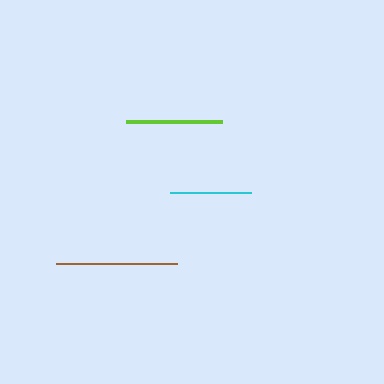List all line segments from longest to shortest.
From longest to shortest: brown, lime, cyan.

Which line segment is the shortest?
The cyan line is the shortest at approximately 81 pixels.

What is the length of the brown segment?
The brown segment is approximately 122 pixels long.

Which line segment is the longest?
The brown line is the longest at approximately 122 pixels.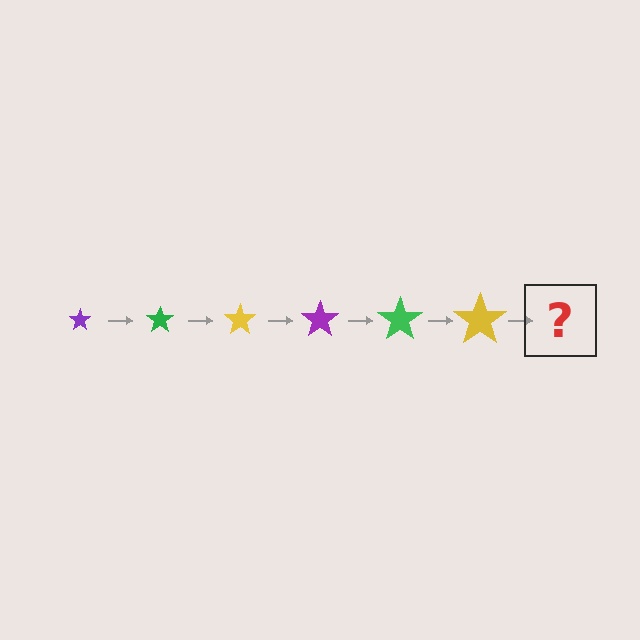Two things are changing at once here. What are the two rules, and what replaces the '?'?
The two rules are that the star grows larger each step and the color cycles through purple, green, and yellow. The '?' should be a purple star, larger than the previous one.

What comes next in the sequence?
The next element should be a purple star, larger than the previous one.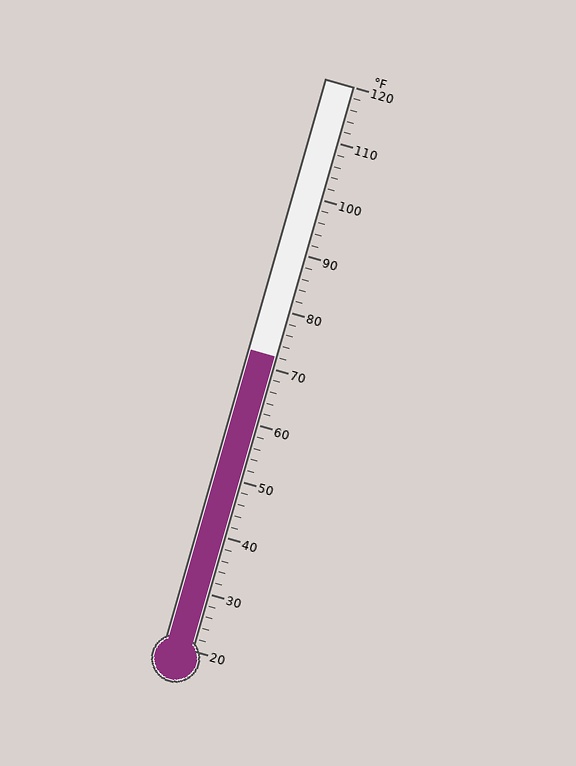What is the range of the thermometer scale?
The thermometer scale ranges from 20°F to 120°F.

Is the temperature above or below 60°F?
The temperature is above 60°F.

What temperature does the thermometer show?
The thermometer shows approximately 72°F.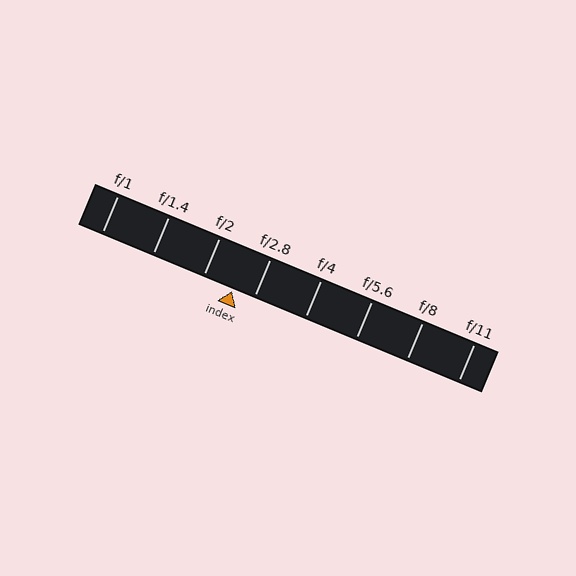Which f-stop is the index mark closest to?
The index mark is closest to f/2.8.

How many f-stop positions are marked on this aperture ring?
There are 8 f-stop positions marked.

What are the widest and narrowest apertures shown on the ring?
The widest aperture shown is f/1 and the narrowest is f/11.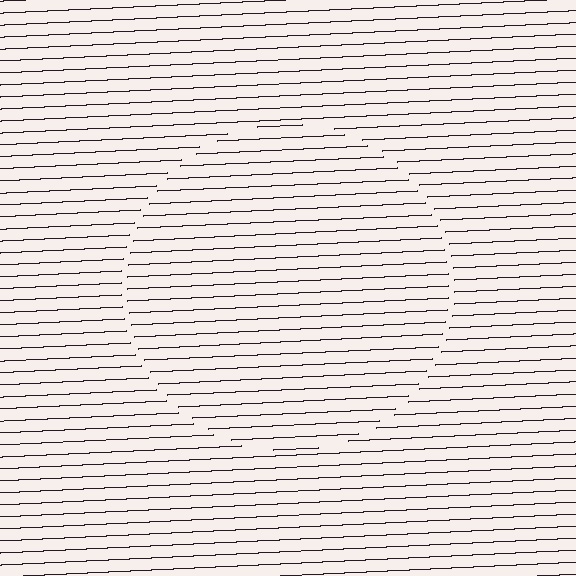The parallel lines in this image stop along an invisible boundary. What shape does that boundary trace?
An illusory circle. The interior of the shape contains the same grating, shifted by half a period — the contour is defined by the phase discontinuity where line-ends from the inner and outer gratings abut.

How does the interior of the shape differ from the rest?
The interior of the shape contains the same grating, shifted by half a period — the contour is defined by the phase discontinuity where line-ends from the inner and outer gratings abut.